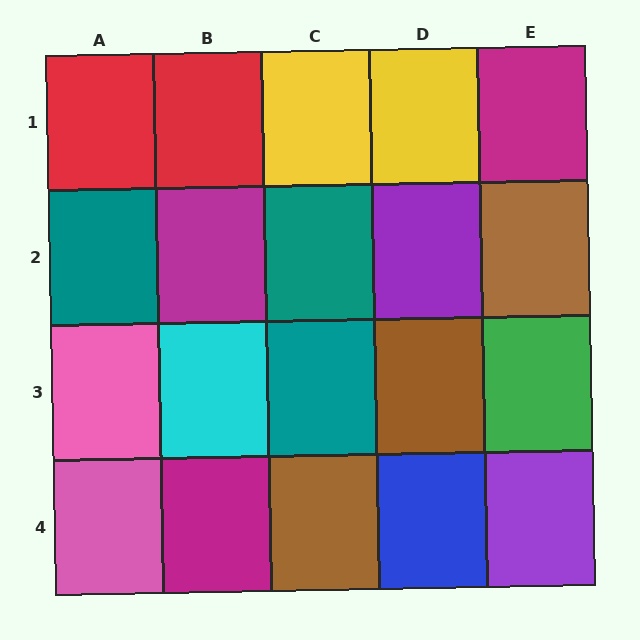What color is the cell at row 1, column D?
Yellow.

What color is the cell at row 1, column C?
Yellow.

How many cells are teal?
3 cells are teal.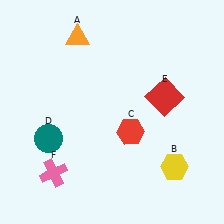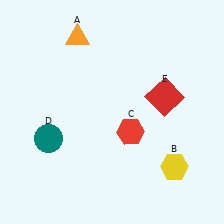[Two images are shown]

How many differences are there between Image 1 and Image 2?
There is 1 difference between the two images.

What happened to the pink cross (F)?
The pink cross (F) was removed in Image 2. It was in the bottom-left area of Image 1.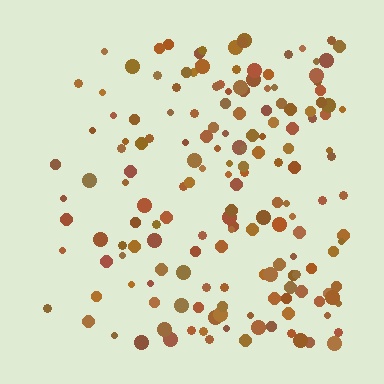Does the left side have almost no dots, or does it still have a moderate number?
Still a moderate number, just noticeably fewer than the right.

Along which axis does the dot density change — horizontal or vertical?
Horizontal.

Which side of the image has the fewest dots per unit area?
The left.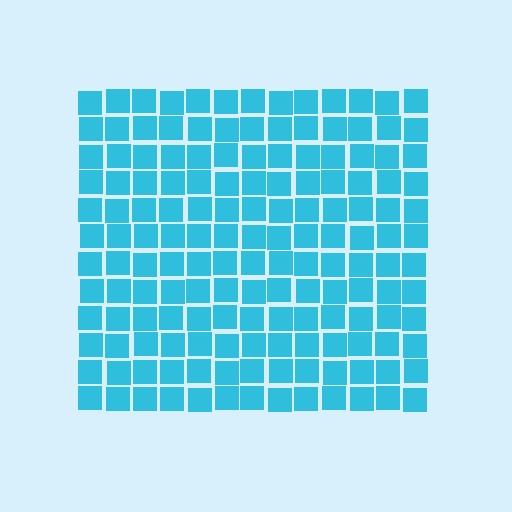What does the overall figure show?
The overall figure shows a square.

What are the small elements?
The small elements are squares.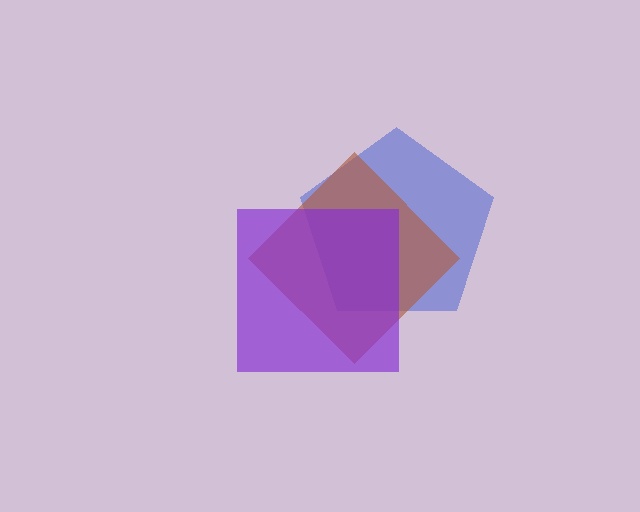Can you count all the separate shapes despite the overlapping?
Yes, there are 3 separate shapes.